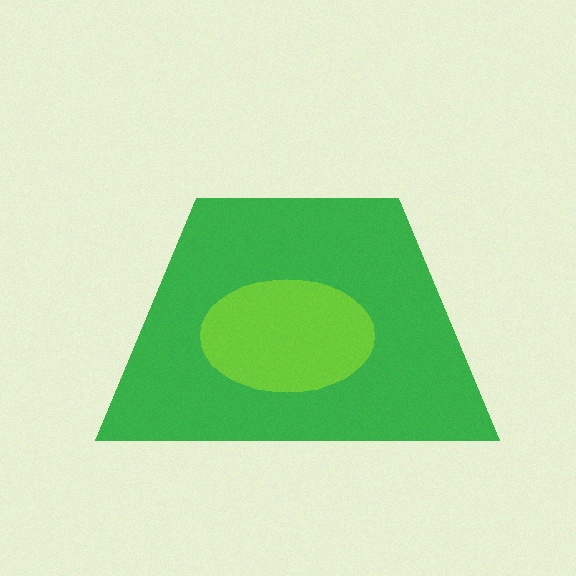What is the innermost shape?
The lime ellipse.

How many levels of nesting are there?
2.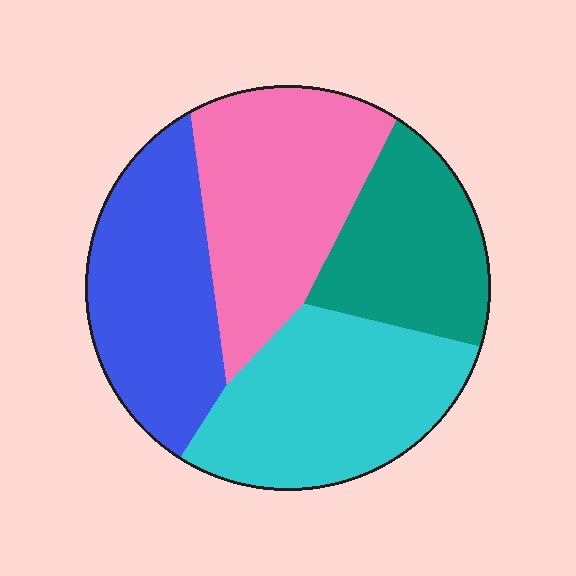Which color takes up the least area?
Teal, at roughly 20%.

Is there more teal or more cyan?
Cyan.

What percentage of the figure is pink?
Pink takes up about one quarter (1/4) of the figure.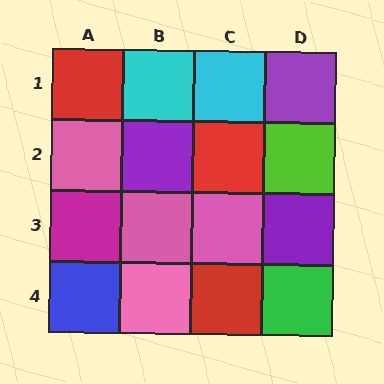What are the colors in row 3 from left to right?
Magenta, pink, pink, purple.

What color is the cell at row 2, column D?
Lime.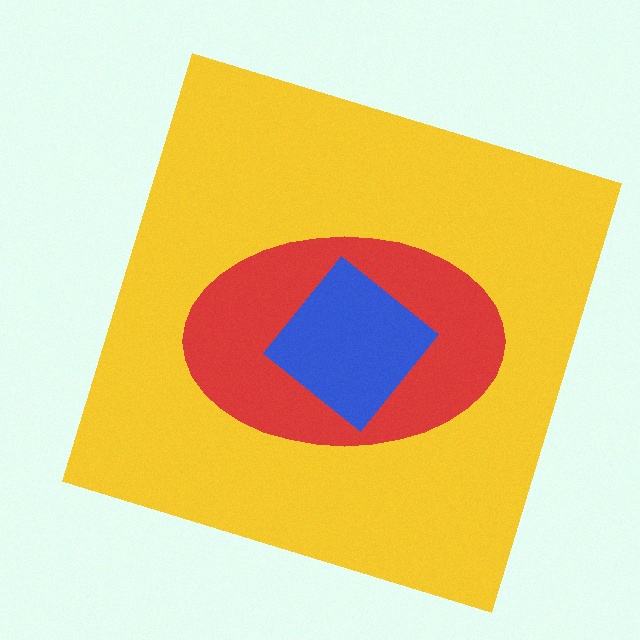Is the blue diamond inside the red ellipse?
Yes.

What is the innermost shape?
The blue diamond.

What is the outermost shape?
The yellow square.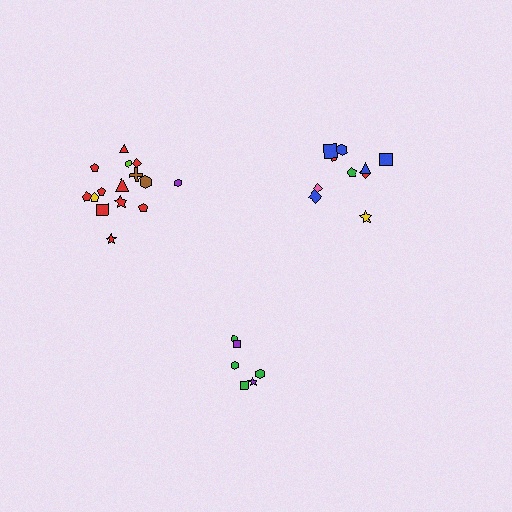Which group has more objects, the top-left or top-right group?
The top-left group.